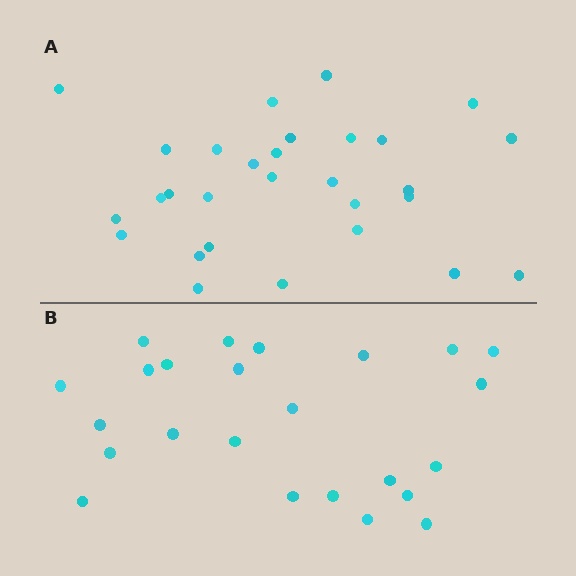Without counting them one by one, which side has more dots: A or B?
Region A (the top region) has more dots.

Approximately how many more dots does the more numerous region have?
Region A has about 5 more dots than region B.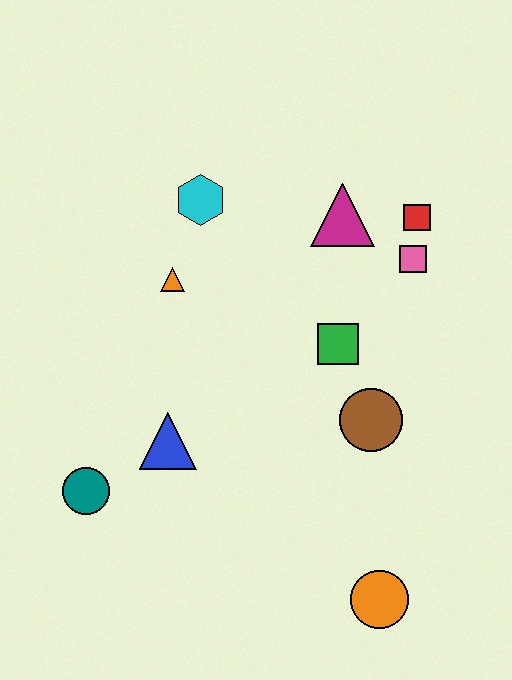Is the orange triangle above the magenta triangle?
No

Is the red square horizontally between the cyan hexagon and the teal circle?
No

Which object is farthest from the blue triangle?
The red square is farthest from the blue triangle.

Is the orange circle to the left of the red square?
Yes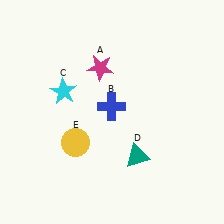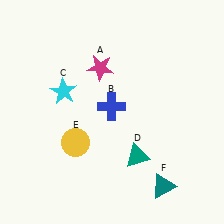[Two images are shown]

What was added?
A teal triangle (F) was added in Image 2.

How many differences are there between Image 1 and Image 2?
There is 1 difference between the two images.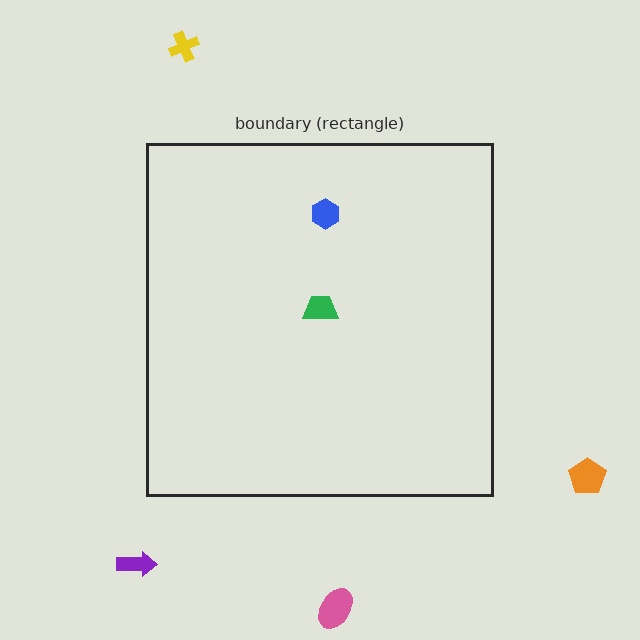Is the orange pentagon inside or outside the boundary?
Outside.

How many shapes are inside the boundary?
2 inside, 4 outside.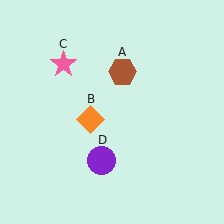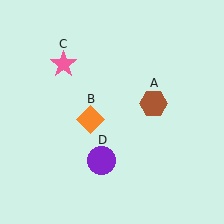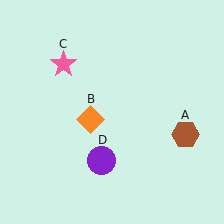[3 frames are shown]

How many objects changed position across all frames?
1 object changed position: brown hexagon (object A).